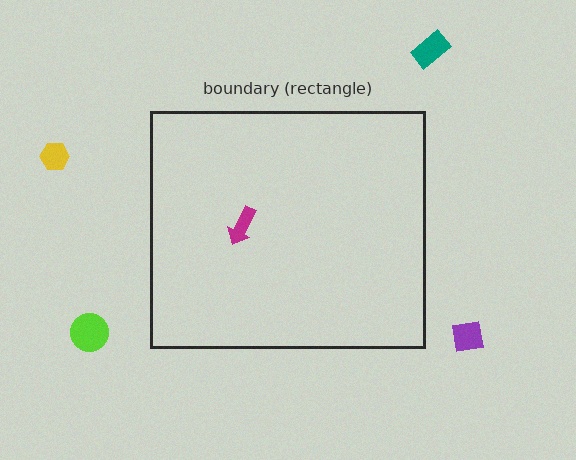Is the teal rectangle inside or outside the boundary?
Outside.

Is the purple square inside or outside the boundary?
Outside.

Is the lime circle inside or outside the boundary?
Outside.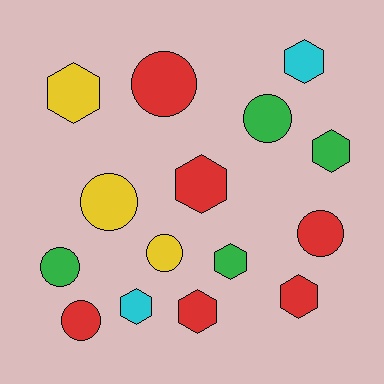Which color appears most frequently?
Red, with 6 objects.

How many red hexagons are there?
There are 3 red hexagons.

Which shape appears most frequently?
Hexagon, with 8 objects.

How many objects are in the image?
There are 15 objects.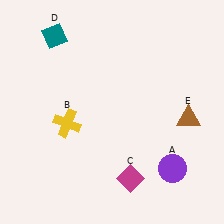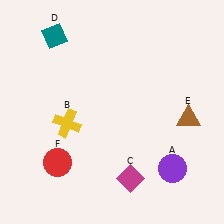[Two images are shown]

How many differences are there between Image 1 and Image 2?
There is 1 difference between the two images.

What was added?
A red circle (F) was added in Image 2.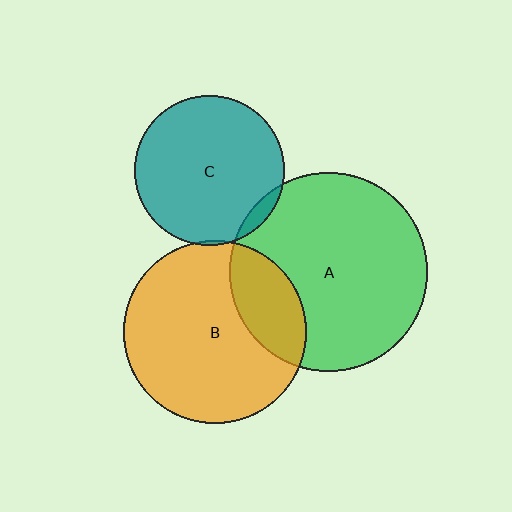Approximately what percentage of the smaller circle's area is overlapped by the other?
Approximately 5%.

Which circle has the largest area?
Circle A (green).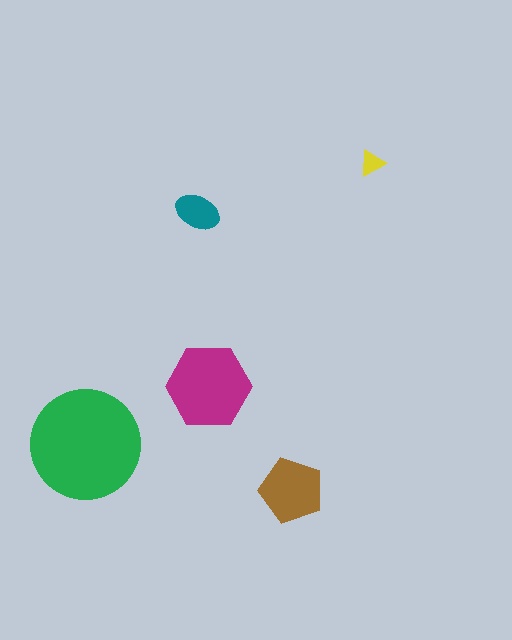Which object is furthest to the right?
The yellow triangle is rightmost.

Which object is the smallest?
The yellow triangle.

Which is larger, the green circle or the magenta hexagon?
The green circle.